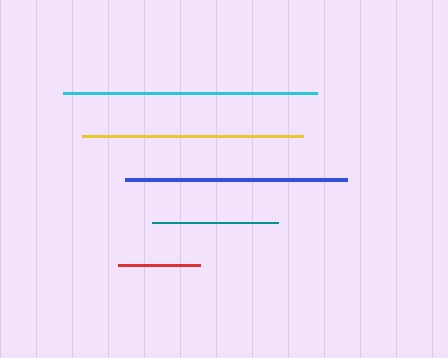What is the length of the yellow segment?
The yellow segment is approximately 221 pixels long.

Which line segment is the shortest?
The red line is the shortest at approximately 82 pixels.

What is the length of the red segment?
The red segment is approximately 82 pixels long.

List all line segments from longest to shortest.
From longest to shortest: cyan, yellow, blue, teal, red.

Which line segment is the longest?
The cyan line is the longest at approximately 255 pixels.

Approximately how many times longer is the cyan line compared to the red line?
The cyan line is approximately 3.1 times the length of the red line.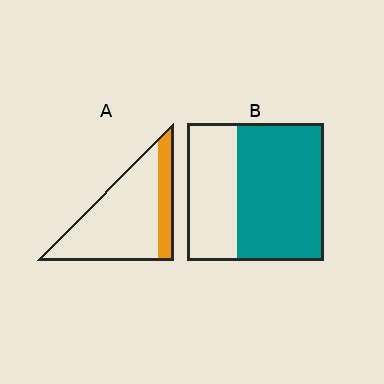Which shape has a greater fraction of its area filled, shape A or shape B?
Shape B.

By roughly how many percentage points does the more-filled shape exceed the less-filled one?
By roughly 40 percentage points (B over A).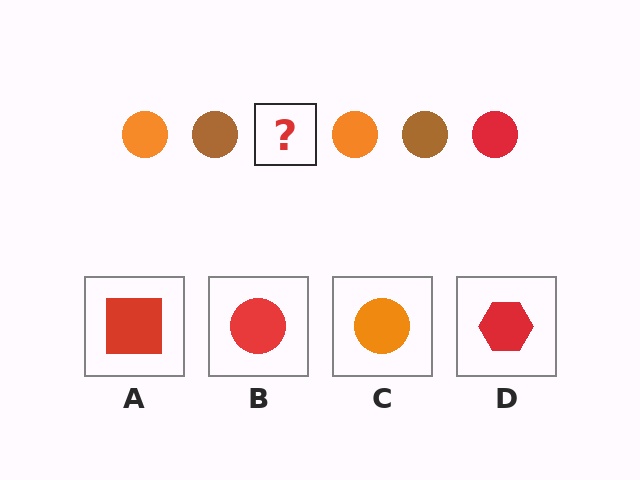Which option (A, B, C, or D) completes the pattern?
B.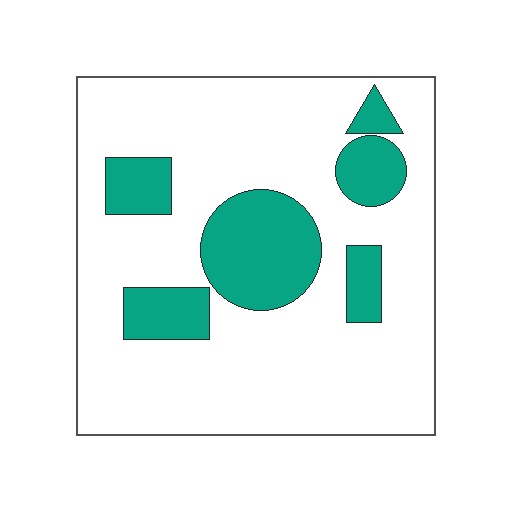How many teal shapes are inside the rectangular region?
6.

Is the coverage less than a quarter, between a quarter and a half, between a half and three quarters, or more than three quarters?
Less than a quarter.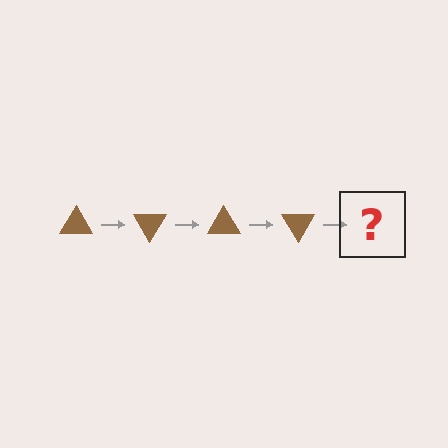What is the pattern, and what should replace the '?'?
The pattern is that the triangle rotates 60 degrees each step. The '?' should be a brown triangle rotated 240 degrees.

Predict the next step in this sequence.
The next step is a brown triangle rotated 240 degrees.